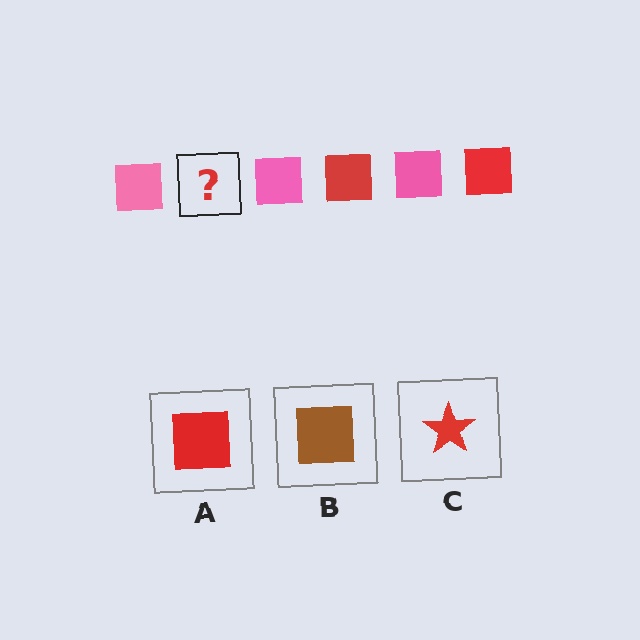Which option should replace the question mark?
Option A.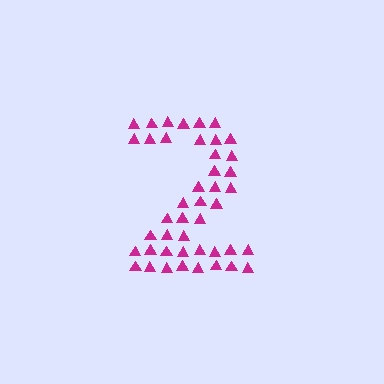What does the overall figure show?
The overall figure shows the digit 2.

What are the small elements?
The small elements are triangles.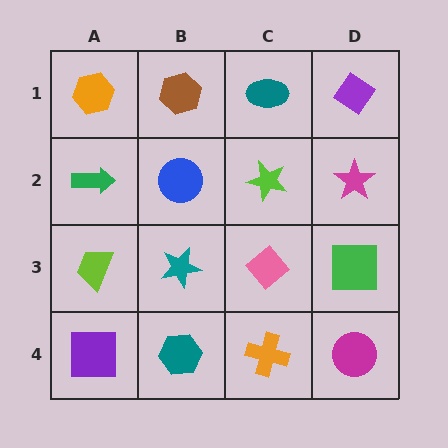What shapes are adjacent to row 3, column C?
A lime star (row 2, column C), an orange cross (row 4, column C), a teal star (row 3, column B), a green square (row 3, column D).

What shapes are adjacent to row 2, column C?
A teal ellipse (row 1, column C), a pink diamond (row 3, column C), a blue circle (row 2, column B), a magenta star (row 2, column D).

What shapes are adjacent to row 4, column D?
A green square (row 3, column D), an orange cross (row 4, column C).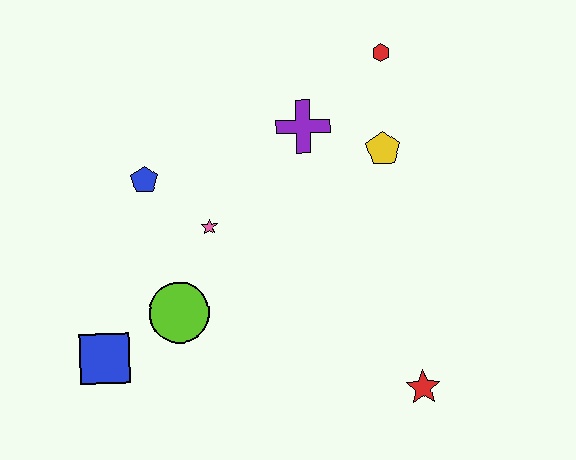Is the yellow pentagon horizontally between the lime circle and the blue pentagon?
No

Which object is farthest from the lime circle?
The red hexagon is farthest from the lime circle.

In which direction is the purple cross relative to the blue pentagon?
The purple cross is to the right of the blue pentagon.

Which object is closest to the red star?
The yellow pentagon is closest to the red star.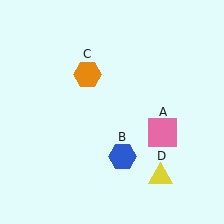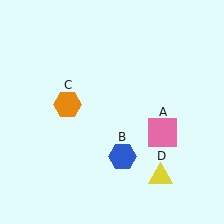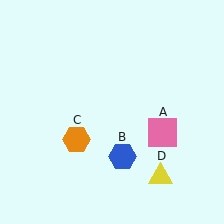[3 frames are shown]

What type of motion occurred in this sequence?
The orange hexagon (object C) rotated counterclockwise around the center of the scene.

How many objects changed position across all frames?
1 object changed position: orange hexagon (object C).